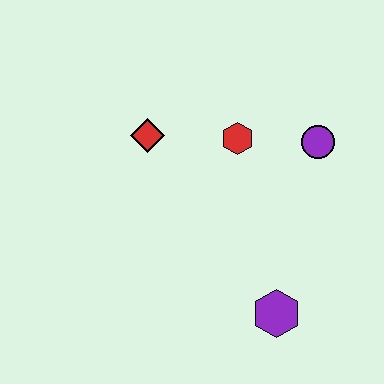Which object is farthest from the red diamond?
The purple hexagon is farthest from the red diamond.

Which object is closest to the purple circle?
The red hexagon is closest to the purple circle.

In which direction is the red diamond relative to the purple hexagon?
The red diamond is above the purple hexagon.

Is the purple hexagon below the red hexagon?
Yes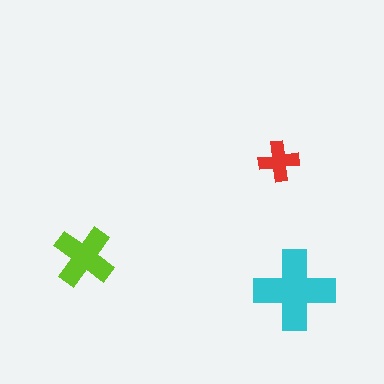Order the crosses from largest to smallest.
the cyan one, the lime one, the red one.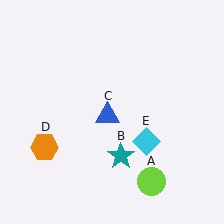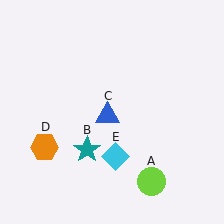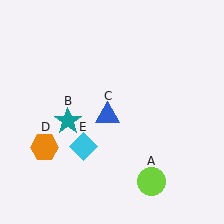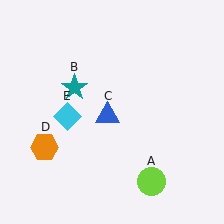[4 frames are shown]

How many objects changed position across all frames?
2 objects changed position: teal star (object B), cyan diamond (object E).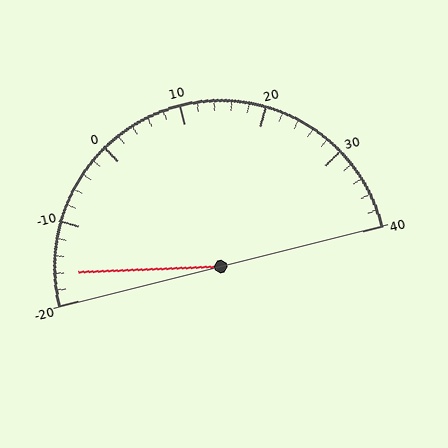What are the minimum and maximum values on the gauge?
The gauge ranges from -20 to 40.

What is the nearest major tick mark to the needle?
The nearest major tick mark is -20.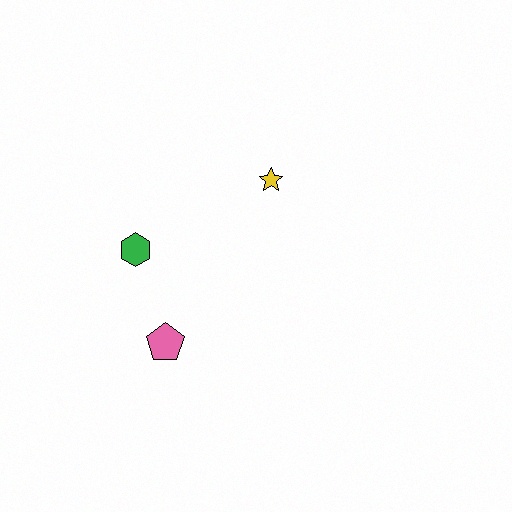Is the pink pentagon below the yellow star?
Yes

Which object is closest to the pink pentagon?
The green hexagon is closest to the pink pentagon.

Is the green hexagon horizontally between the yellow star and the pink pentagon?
No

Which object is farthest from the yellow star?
The pink pentagon is farthest from the yellow star.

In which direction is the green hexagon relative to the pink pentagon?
The green hexagon is above the pink pentagon.